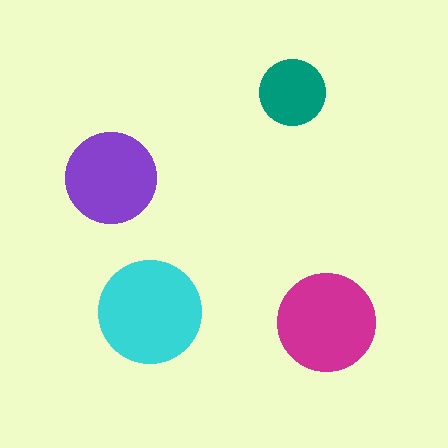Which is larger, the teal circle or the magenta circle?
The magenta one.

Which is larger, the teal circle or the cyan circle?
The cyan one.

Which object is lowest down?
The magenta circle is bottommost.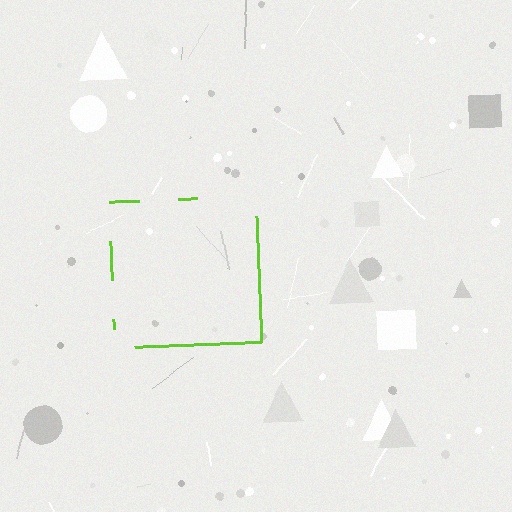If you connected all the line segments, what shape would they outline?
They would outline a square.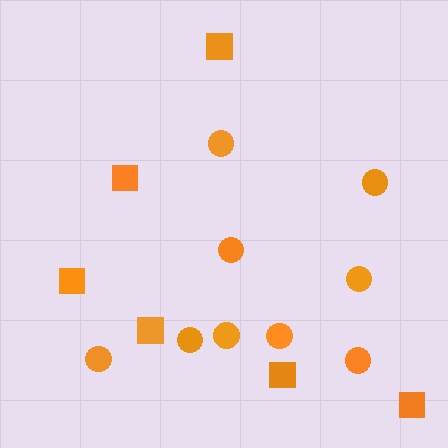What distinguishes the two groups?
There are 2 groups: one group of circles (9) and one group of squares (6).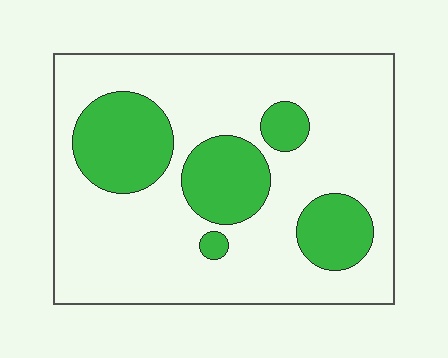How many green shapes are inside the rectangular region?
5.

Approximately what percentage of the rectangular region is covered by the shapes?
Approximately 25%.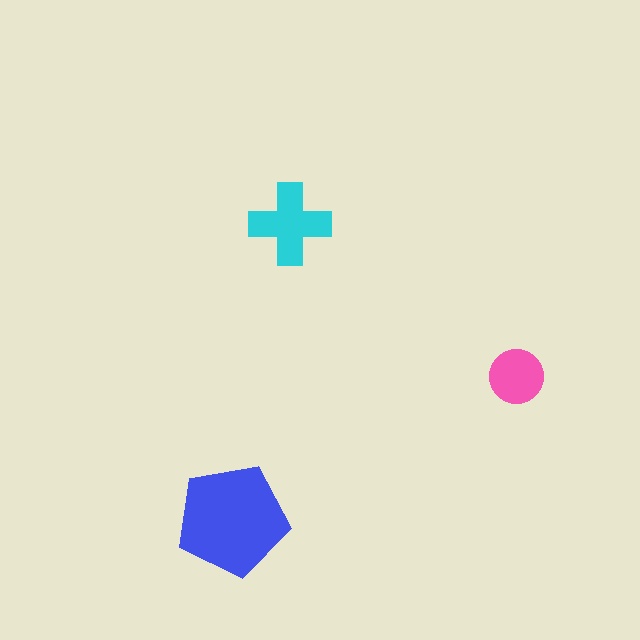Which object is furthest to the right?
The pink circle is rightmost.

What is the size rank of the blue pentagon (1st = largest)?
1st.